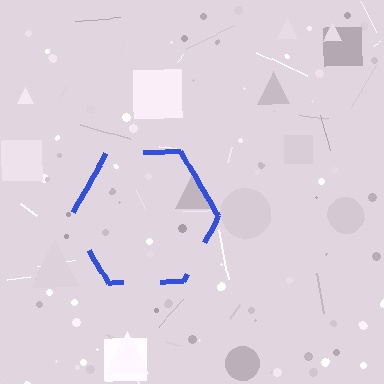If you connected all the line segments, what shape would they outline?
They would outline a hexagon.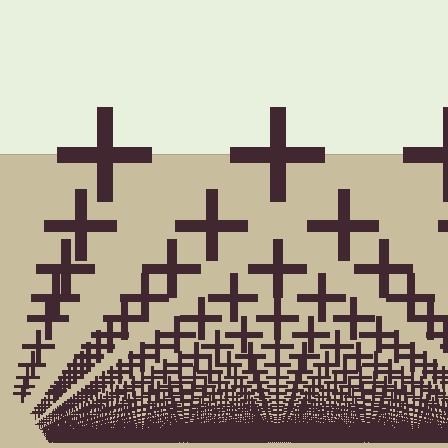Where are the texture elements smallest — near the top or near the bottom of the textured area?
Near the bottom.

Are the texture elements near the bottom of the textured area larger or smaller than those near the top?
Smaller. The gradient is inverted — elements near the bottom are smaller and denser.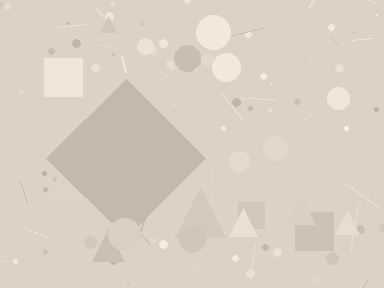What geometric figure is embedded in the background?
A diamond is embedded in the background.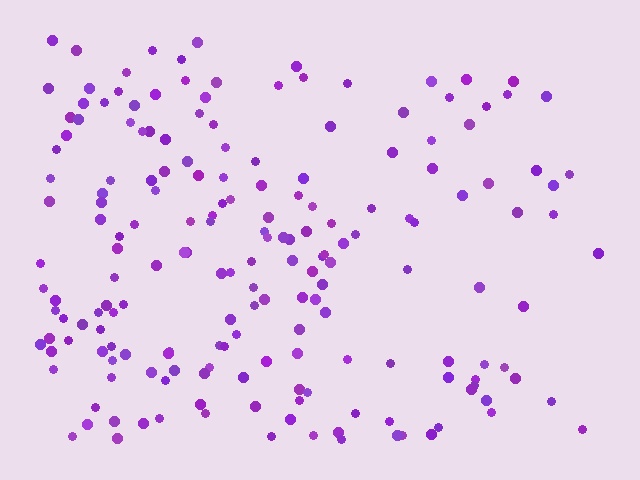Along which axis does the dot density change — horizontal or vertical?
Horizontal.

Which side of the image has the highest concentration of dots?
The left.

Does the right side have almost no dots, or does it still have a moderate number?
Still a moderate number, just noticeably fewer than the left.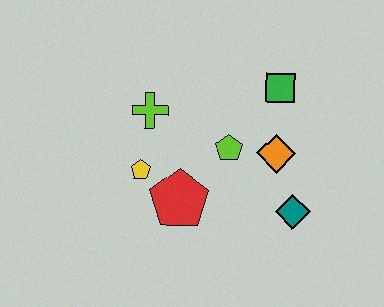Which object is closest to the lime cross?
The yellow pentagon is closest to the lime cross.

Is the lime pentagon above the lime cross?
No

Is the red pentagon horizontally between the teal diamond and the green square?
No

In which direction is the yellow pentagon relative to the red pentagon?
The yellow pentagon is to the left of the red pentagon.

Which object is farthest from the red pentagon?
The green square is farthest from the red pentagon.